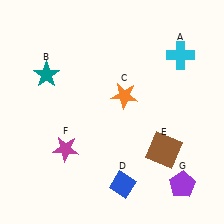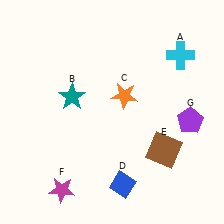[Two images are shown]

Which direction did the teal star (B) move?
The teal star (B) moved right.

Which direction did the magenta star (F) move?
The magenta star (F) moved down.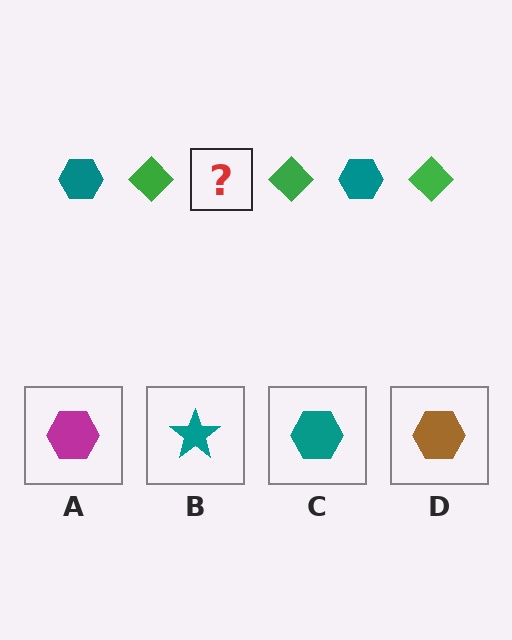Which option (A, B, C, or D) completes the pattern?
C.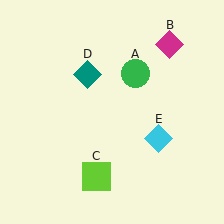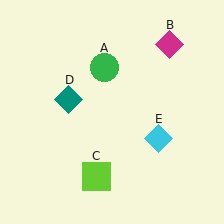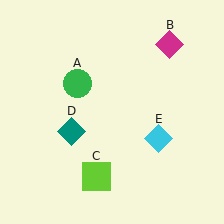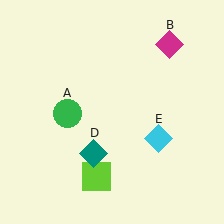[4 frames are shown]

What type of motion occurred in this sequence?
The green circle (object A), teal diamond (object D) rotated counterclockwise around the center of the scene.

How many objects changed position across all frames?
2 objects changed position: green circle (object A), teal diamond (object D).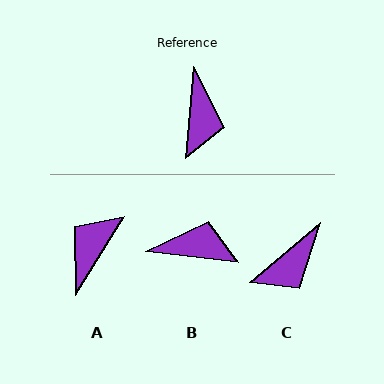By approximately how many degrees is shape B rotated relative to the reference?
Approximately 88 degrees counter-clockwise.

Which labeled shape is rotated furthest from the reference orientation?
A, about 153 degrees away.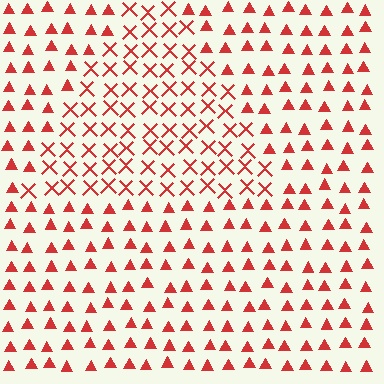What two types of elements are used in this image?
The image uses X marks inside the triangle region and triangles outside it.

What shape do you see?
I see a triangle.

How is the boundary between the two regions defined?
The boundary is defined by a change in element shape: X marks inside vs. triangles outside. All elements share the same color and spacing.